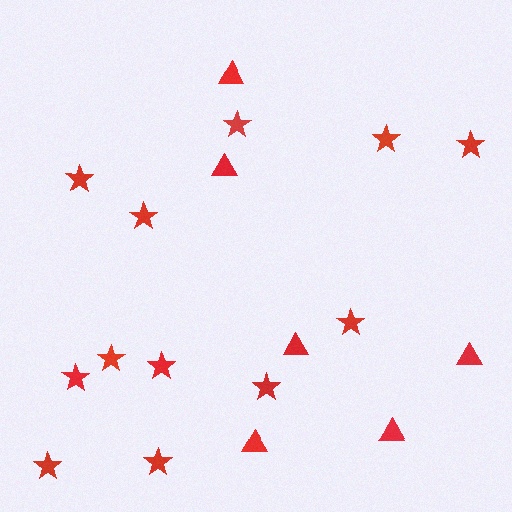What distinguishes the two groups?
There are 2 groups: one group of stars (12) and one group of triangles (6).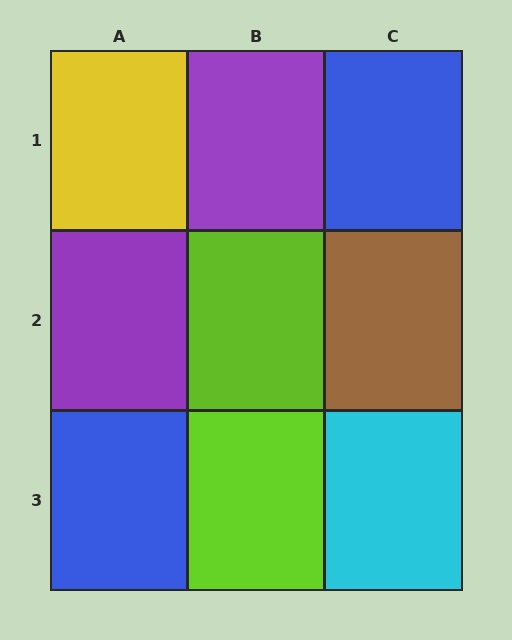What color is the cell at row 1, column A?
Yellow.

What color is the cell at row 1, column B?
Purple.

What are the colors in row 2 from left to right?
Purple, lime, brown.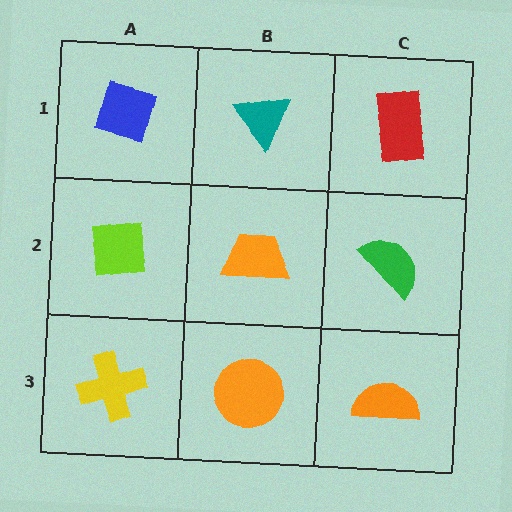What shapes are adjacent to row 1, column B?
An orange trapezoid (row 2, column B), a blue diamond (row 1, column A), a red rectangle (row 1, column C).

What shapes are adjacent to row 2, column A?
A blue diamond (row 1, column A), a yellow cross (row 3, column A), an orange trapezoid (row 2, column B).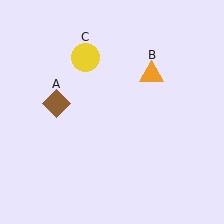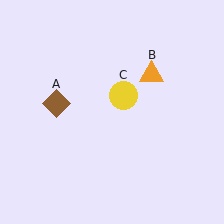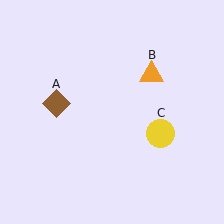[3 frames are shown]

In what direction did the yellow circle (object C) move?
The yellow circle (object C) moved down and to the right.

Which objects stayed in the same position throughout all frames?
Brown diamond (object A) and orange triangle (object B) remained stationary.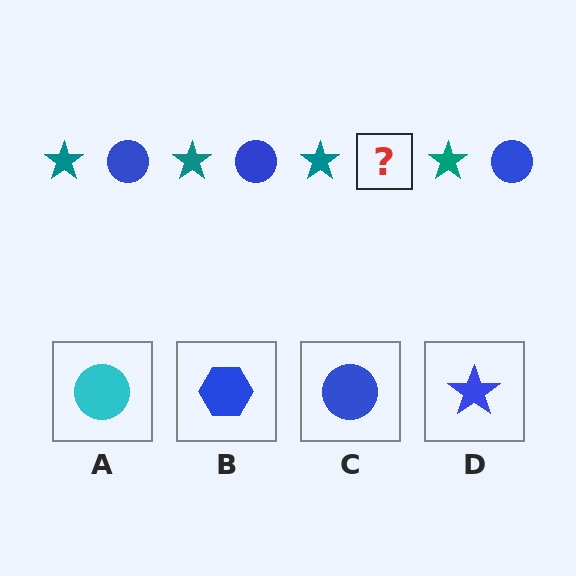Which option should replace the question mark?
Option C.